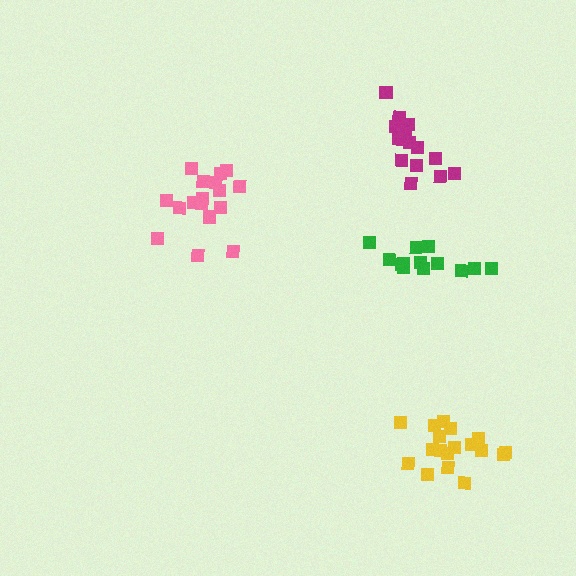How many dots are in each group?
Group 1: 13 dots, Group 2: 18 dots, Group 3: 17 dots, Group 4: 16 dots (64 total).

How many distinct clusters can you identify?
There are 4 distinct clusters.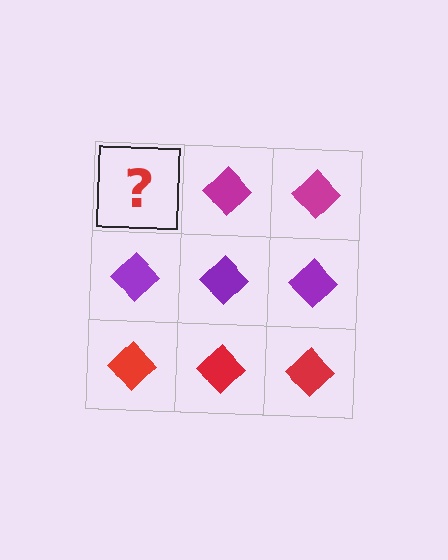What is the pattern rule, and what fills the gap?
The rule is that each row has a consistent color. The gap should be filled with a magenta diamond.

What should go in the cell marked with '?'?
The missing cell should contain a magenta diamond.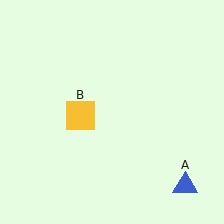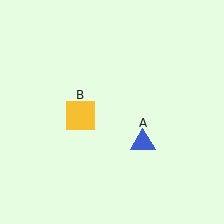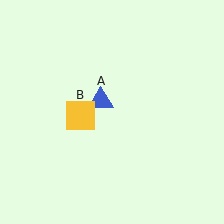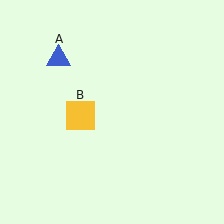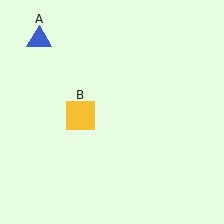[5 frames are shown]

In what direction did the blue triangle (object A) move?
The blue triangle (object A) moved up and to the left.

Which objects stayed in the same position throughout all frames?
Yellow square (object B) remained stationary.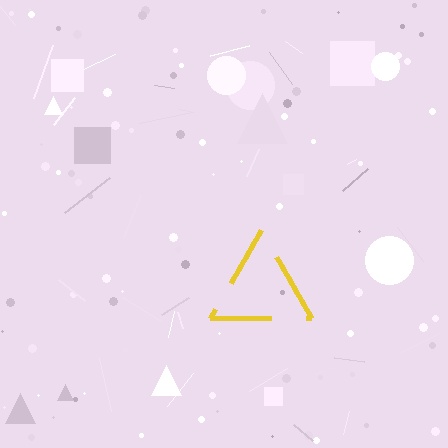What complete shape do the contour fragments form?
The contour fragments form a triangle.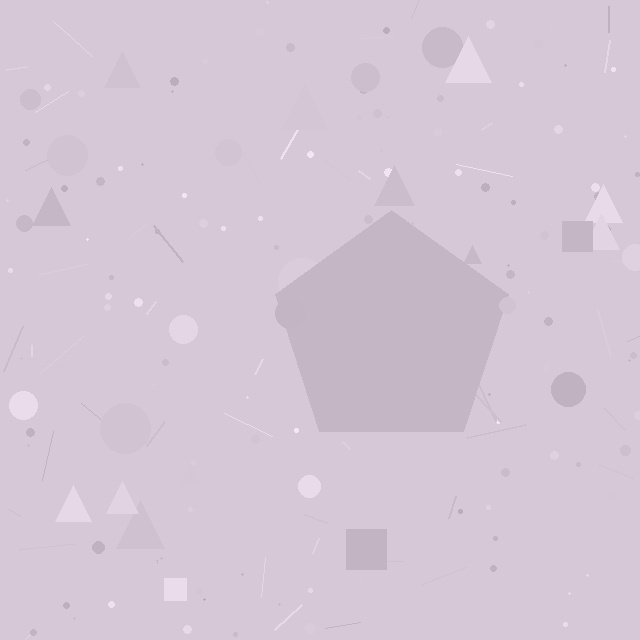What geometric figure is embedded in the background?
A pentagon is embedded in the background.